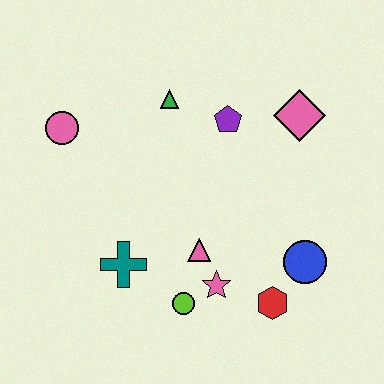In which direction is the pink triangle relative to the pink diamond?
The pink triangle is below the pink diamond.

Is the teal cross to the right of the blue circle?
No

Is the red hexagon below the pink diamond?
Yes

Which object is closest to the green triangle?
The purple pentagon is closest to the green triangle.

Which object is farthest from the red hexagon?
The pink circle is farthest from the red hexagon.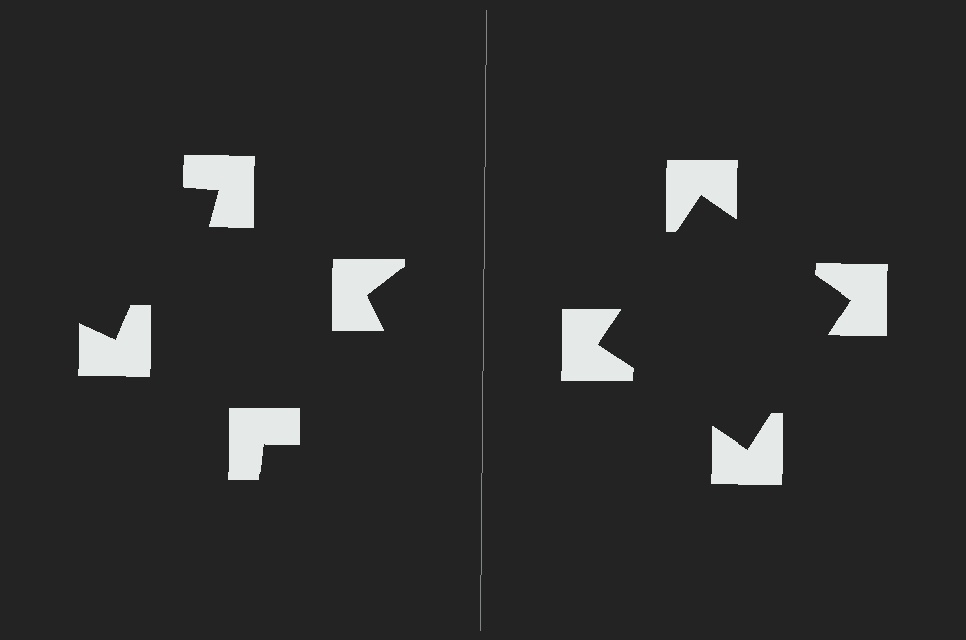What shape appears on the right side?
An illusory square.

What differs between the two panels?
The notched squares are positioned identically on both sides; only the wedge orientations differ. On the right they align to a square; on the left they are misaligned.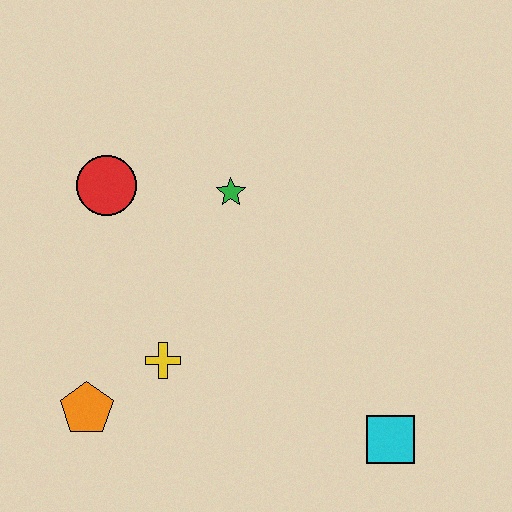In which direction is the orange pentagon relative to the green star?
The orange pentagon is below the green star.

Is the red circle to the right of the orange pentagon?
Yes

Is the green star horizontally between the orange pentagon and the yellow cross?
No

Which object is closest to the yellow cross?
The orange pentagon is closest to the yellow cross.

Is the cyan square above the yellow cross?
No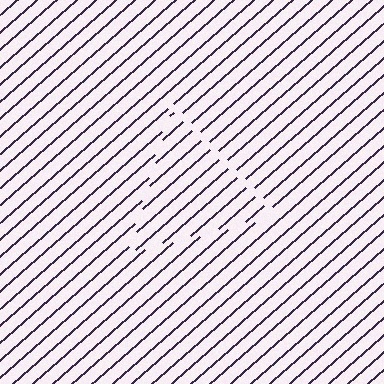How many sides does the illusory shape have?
3 sides — the line-ends trace a triangle.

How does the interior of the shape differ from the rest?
The interior of the shape contains the same grating, shifted by half a period — the contour is defined by the phase discontinuity where line-ends from the inner and outer gratings abut.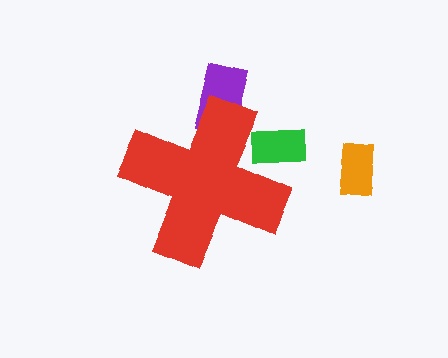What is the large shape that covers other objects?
A red cross.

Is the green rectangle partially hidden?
Yes, the green rectangle is partially hidden behind the red cross.